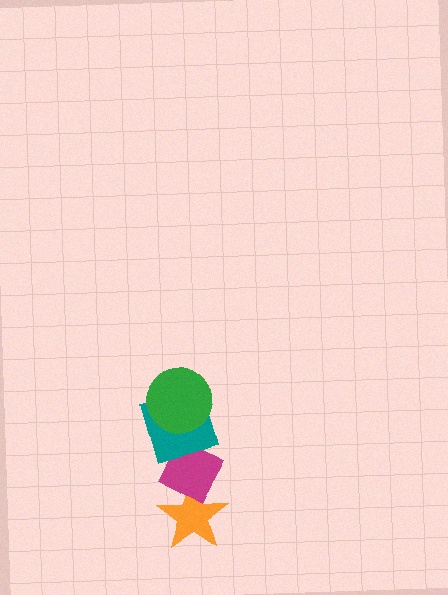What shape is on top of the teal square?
The green circle is on top of the teal square.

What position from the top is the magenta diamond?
The magenta diamond is 3rd from the top.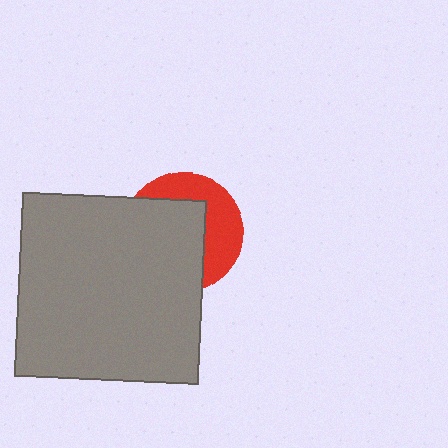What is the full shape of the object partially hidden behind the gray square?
The partially hidden object is a red circle.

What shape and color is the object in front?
The object in front is a gray square.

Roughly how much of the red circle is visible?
A small part of it is visible (roughly 41%).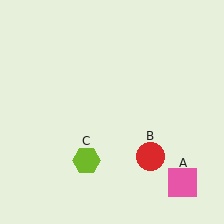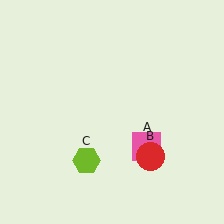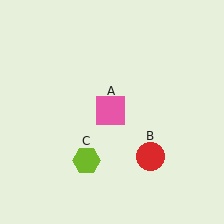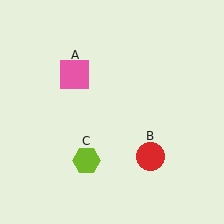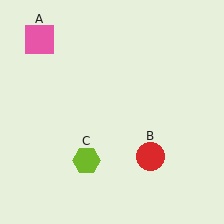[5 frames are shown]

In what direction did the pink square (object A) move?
The pink square (object A) moved up and to the left.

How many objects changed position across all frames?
1 object changed position: pink square (object A).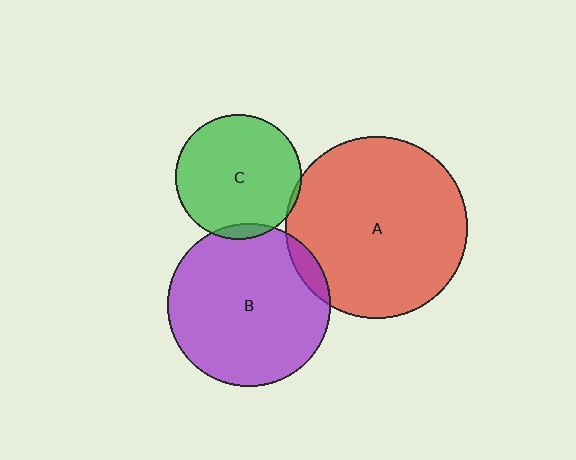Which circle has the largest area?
Circle A (red).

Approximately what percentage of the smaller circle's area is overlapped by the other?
Approximately 5%.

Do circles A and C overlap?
Yes.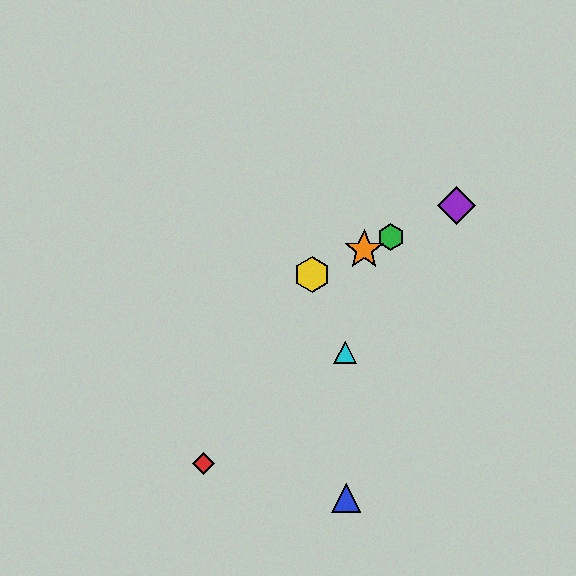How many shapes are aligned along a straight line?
4 shapes (the green hexagon, the yellow hexagon, the purple diamond, the orange star) are aligned along a straight line.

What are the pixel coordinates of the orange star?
The orange star is at (364, 250).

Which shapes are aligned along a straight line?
The green hexagon, the yellow hexagon, the purple diamond, the orange star are aligned along a straight line.